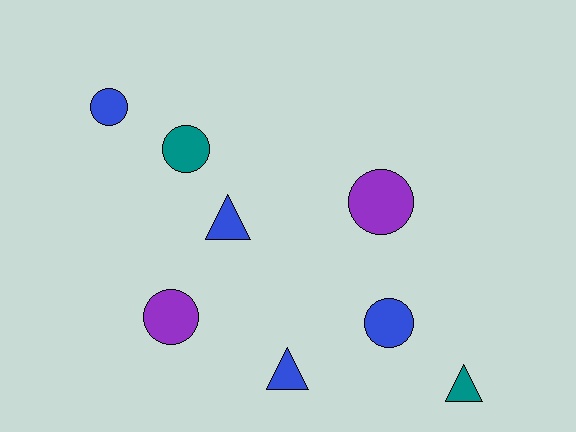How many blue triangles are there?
There are 2 blue triangles.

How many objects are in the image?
There are 8 objects.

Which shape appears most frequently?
Circle, with 5 objects.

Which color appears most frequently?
Blue, with 4 objects.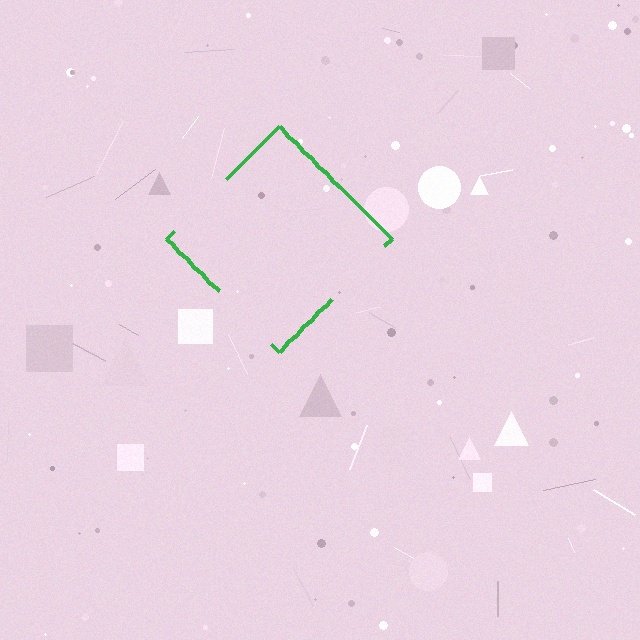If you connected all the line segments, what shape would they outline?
They would outline a diamond.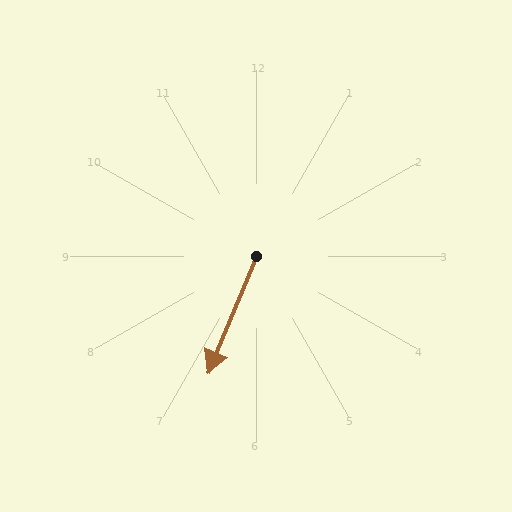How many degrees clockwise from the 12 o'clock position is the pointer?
Approximately 202 degrees.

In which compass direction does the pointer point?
South.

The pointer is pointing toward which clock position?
Roughly 7 o'clock.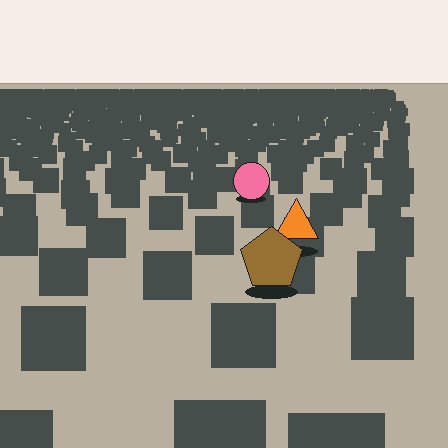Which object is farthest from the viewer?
The pink circle is farthest from the viewer. It appears smaller and the ground texture around it is denser.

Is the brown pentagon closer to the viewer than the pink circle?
Yes. The brown pentagon is closer — you can tell from the texture gradient: the ground texture is coarser near it.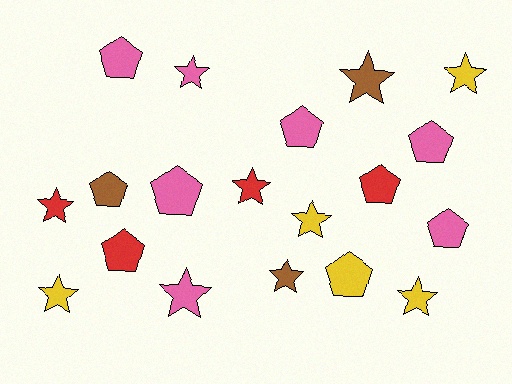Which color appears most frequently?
Pink, with 7 objects.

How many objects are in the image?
There are 19 objects.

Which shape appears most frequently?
Star, with 10 objects.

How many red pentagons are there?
There are 2 red pentagons.